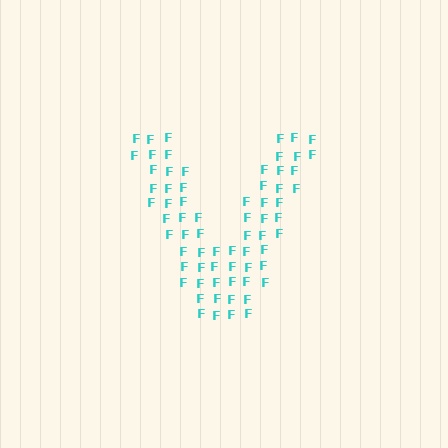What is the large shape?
The large shape is the letter V.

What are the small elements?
The small elements are letter F's.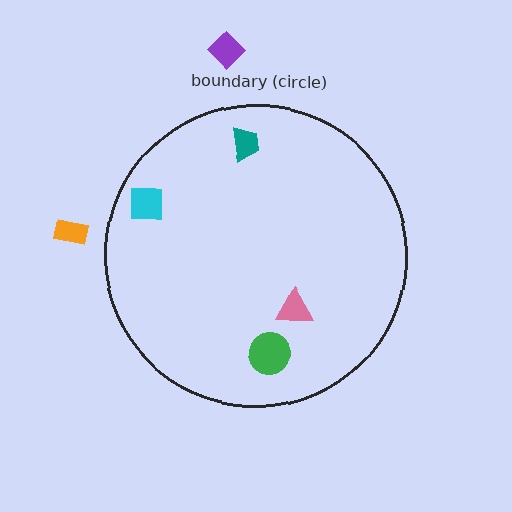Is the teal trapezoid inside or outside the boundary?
Inside.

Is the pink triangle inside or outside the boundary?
Inside.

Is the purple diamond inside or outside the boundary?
Outside.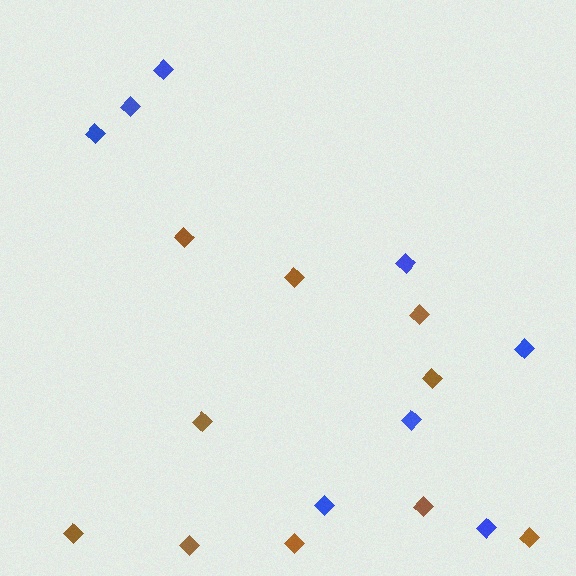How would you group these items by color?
There are 2 groups: one group of blue diamonds (8) and one group of brown diamonds (10).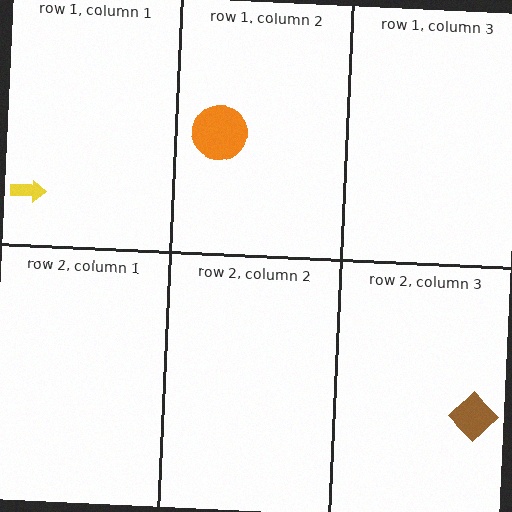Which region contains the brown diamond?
The row 2, column 3 region.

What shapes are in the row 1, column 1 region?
The yellow arrow.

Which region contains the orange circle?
The row 1, column 2 region.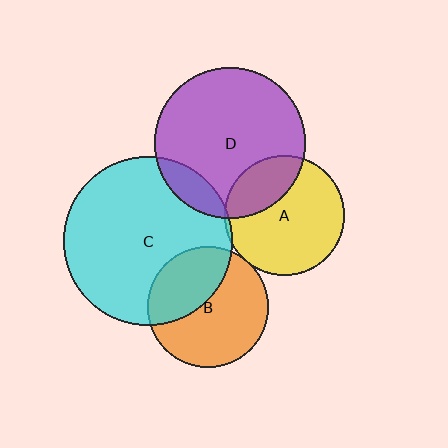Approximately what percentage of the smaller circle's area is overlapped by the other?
Approximately 10%.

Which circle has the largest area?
Circle C (cyan).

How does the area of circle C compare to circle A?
Approximately 2.0 times.